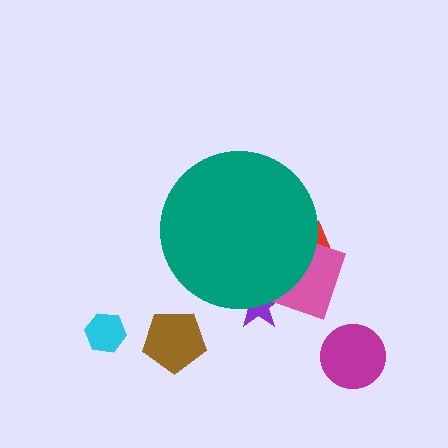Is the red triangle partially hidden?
Yes, the red triangle is partially hidden behind the teal circle.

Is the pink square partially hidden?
Yes, the pink square is partially hidden behind the teal circle.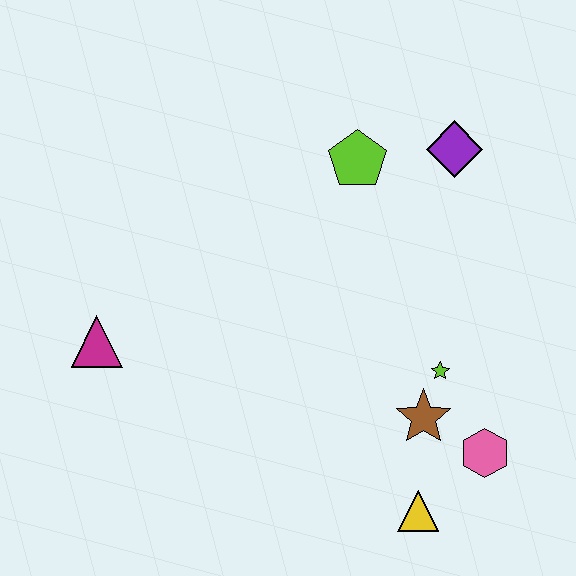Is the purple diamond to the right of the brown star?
Yes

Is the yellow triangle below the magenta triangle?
Yes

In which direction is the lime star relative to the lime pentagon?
The lime star is below the lime pentagon.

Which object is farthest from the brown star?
The magenta triangle is farthest from the brown star.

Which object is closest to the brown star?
The lime star is closest to the brown star.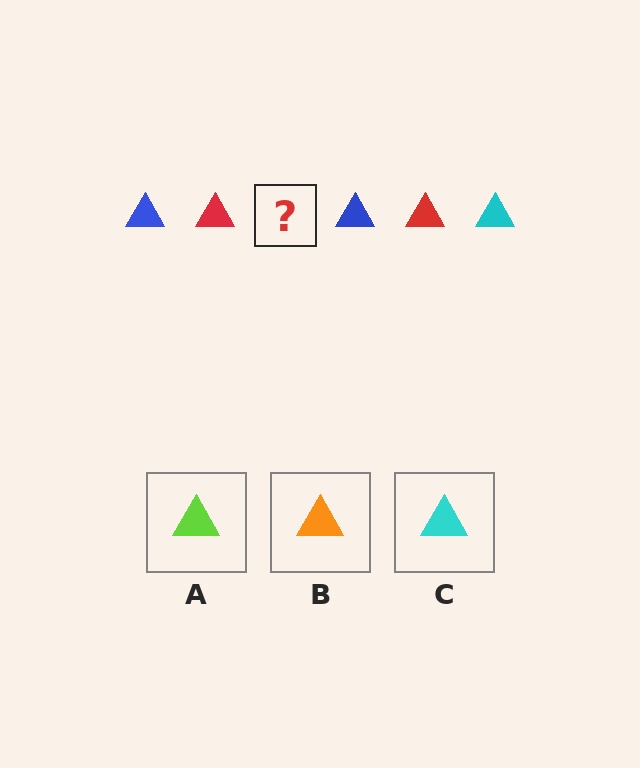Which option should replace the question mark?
Option C.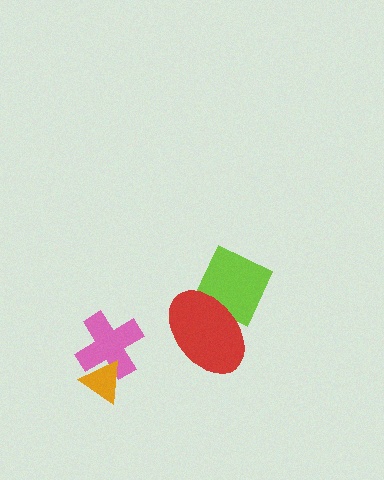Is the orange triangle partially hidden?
No, no other shape covers it.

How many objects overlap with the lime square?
1 object overlaps with the lime square.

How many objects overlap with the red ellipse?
1 object overlaps with the red ellipse.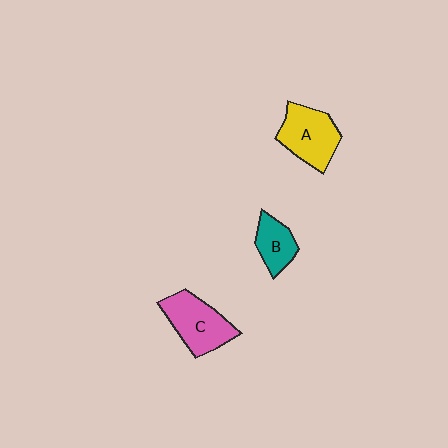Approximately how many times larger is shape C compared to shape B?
Approximately 1.7 times.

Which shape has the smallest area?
Shape B (teal).